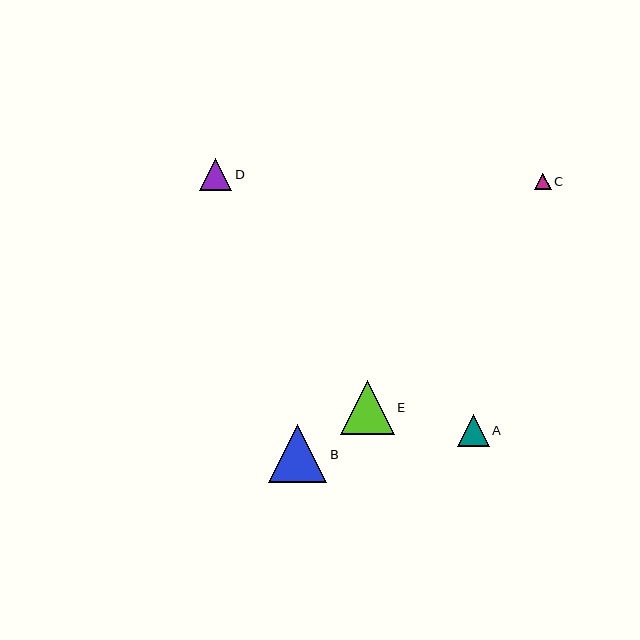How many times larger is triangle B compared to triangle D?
Triangle B is approximately 1.8 times the size of triangle D.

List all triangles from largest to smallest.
From largest to smallest: B, E, D, A, C.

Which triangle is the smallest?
Triangle C is the smallest with a size of approximately 16 pixels.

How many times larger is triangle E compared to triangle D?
Triangle E is approximately 1.7 times the size of triangle D.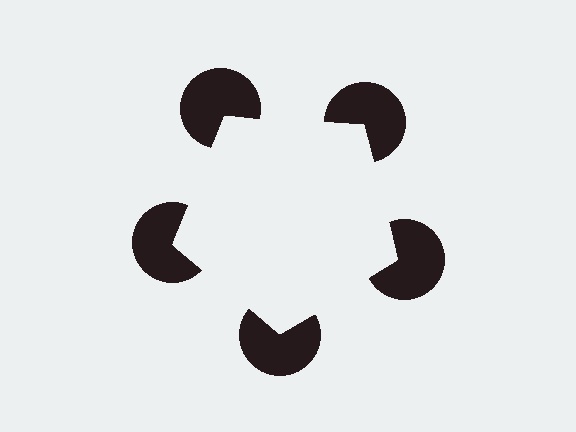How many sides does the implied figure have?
5 sides.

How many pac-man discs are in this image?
There are 5 — one at each vertex of the illusory pentagon.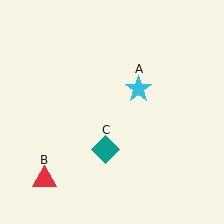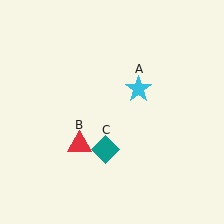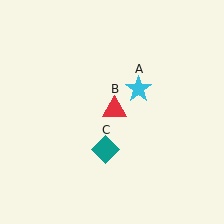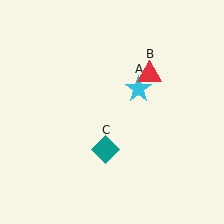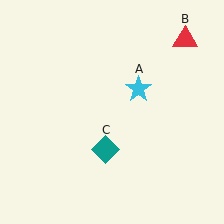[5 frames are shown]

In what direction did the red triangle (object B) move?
The red triangle (object B) moved up and to the right.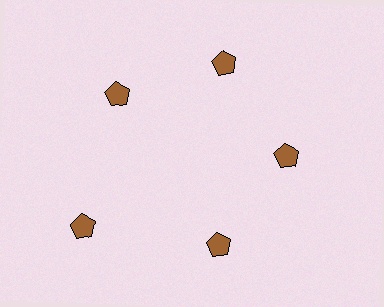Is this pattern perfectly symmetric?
No. The 5 brown pentagons are arranged in a ring, but one element near the 8 o'clock position is pushed outward from the center, breaking the 5-fold rotational symmetry.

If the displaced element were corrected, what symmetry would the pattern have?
It would have 5-fold rotational symmetry — the pattern would map onto itself every 72 degrees.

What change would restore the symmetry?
The symmetry would be restored by moving it inward, back onto the ring so that all 5 pentagons sit at equal angles and equal distance from the center.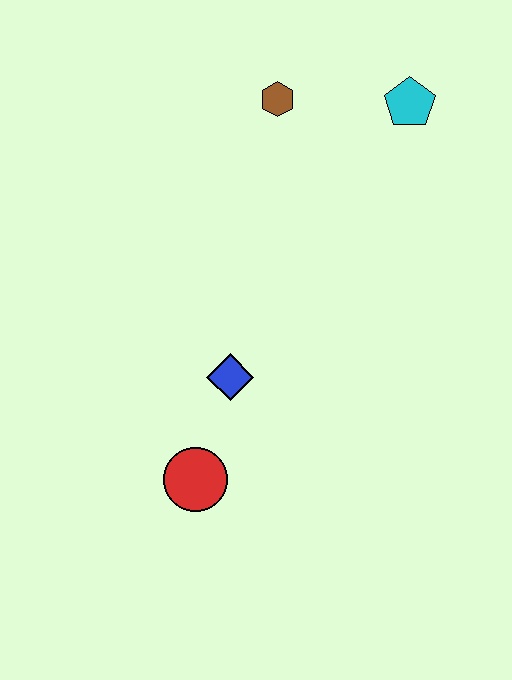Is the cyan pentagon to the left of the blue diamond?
No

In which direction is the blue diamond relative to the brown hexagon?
The blue diamond is below the brown hexagon.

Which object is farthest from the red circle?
The cyan pentagon is farthest from the red circle.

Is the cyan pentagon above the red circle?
Yes